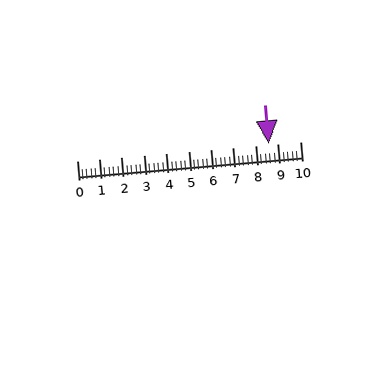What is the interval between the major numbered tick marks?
The major tick marks are spaced 1 units apart.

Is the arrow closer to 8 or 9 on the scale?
The arrow is closer to 9.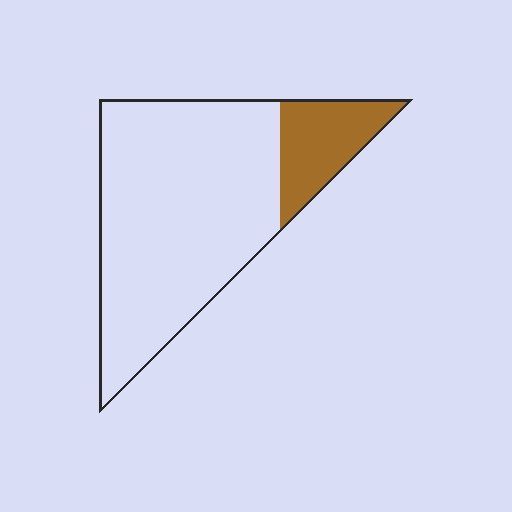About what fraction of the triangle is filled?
About one sixth (1/6).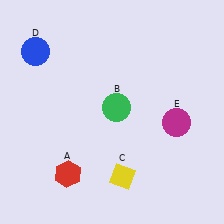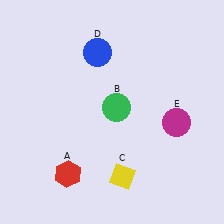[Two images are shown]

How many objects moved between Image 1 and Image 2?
1 object moved between the two images.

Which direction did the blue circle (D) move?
The blue circle (D) moved right.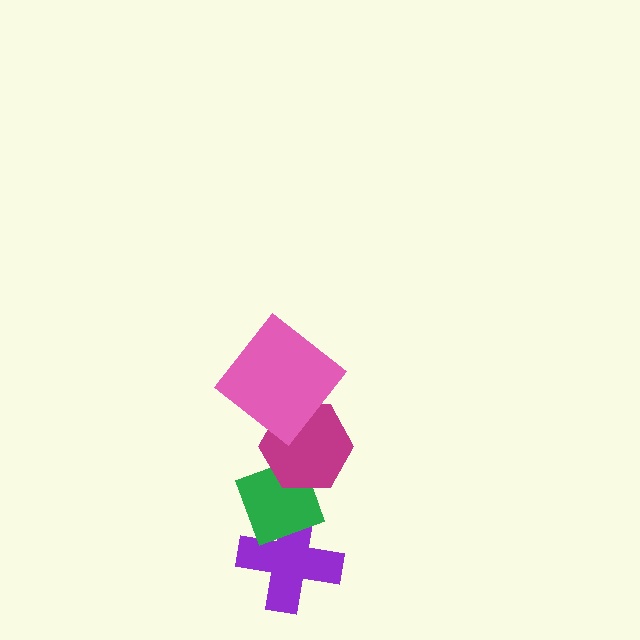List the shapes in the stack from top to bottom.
From top to bottom: the pink diamond, the magenta hexagon, the green diamond, the purple cross.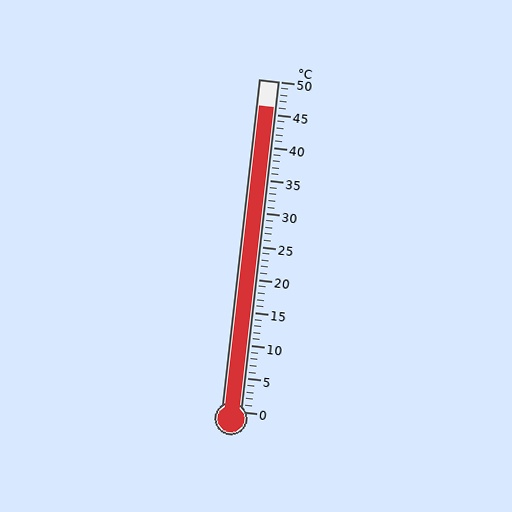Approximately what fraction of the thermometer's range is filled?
The thermometer is filled to approximately 90% of its range.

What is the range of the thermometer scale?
The thermometer scale ranges from 0°C to 50°C.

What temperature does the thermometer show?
The thermometer shows approximately 46°C.